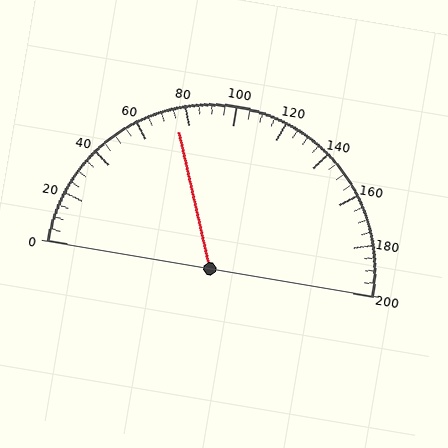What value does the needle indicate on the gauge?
The needle indicates approximately 75.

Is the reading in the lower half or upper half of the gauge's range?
The reading is in the lower half of the range (0 to 200).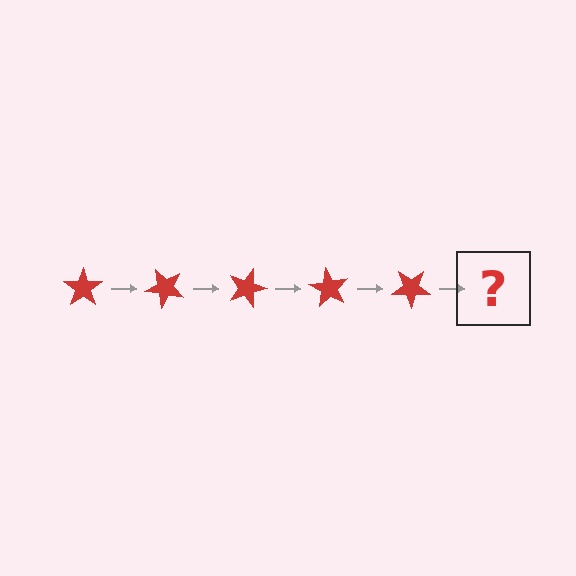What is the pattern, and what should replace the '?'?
The pattern is that the star rotates 45 degrees each step. The '?' should be a red star rotated 225 degrees.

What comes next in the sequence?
The next element should be a red star rotated 225 degrees.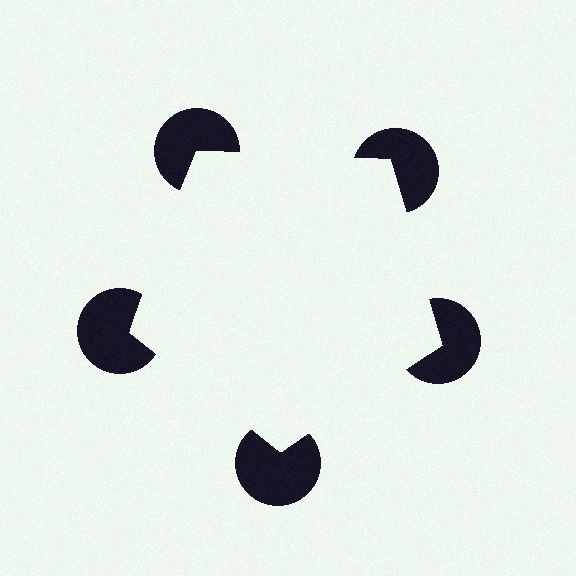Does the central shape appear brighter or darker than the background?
It typically appears slightly brighter than the background, even though no actual brightness change is drawn.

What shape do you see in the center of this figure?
An illusory pentagon — its edges are inferred from the aligned wedge cuts in the pac-man discs, not physically drawn.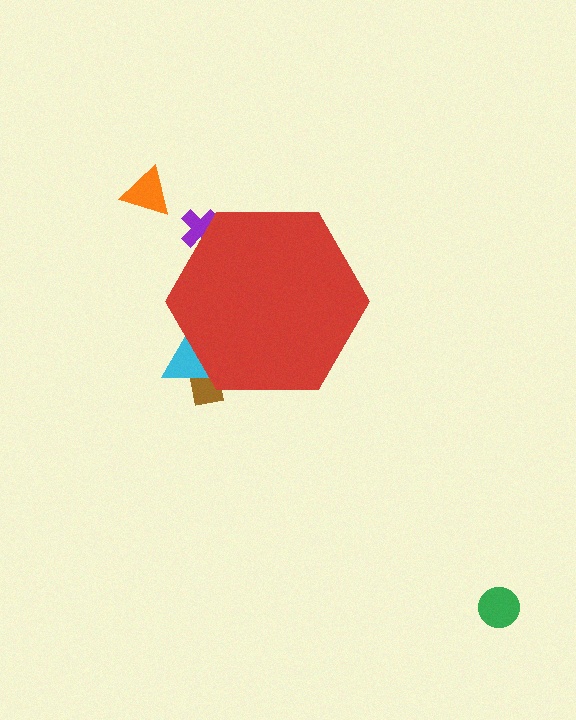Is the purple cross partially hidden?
Yes, the purple cross is partially hidden behind the red hexagon.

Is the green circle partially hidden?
No, the green circle is fully visible.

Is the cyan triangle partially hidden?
Yes, the cyan triangle is partially hidden behind the red hexagon.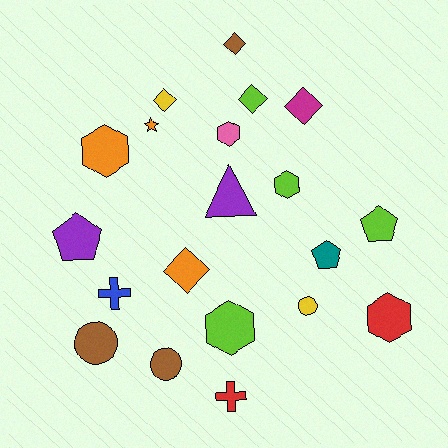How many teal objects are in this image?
There is 1 teal object.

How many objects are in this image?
There are 20 objects.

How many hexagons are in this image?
There are 5 hexagons.